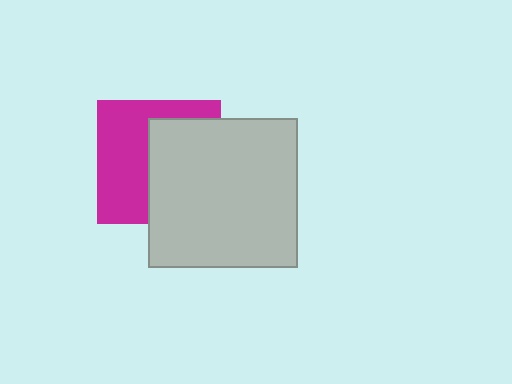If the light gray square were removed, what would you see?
You would see the complete magenta square.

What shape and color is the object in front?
The object in front is a light gray square.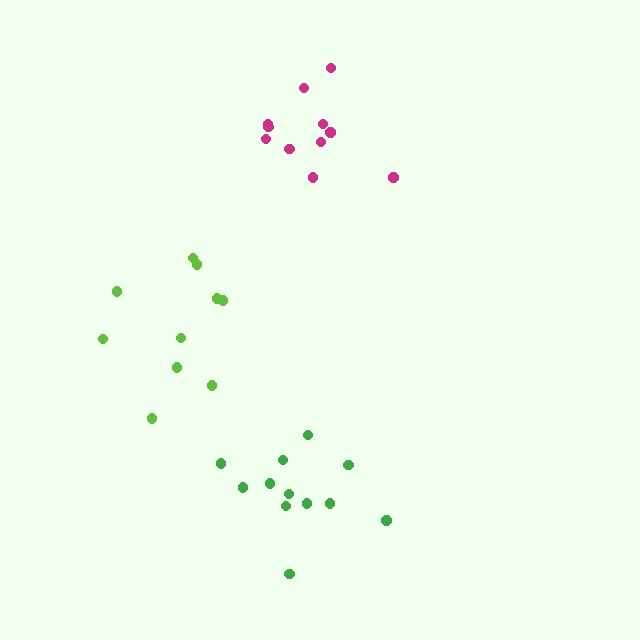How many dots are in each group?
Group 1: 11 dots, Group 2: 12 dots, Group 3: 10 dots (33 total).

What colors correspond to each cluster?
The clusters are colored: magenta, green, lime.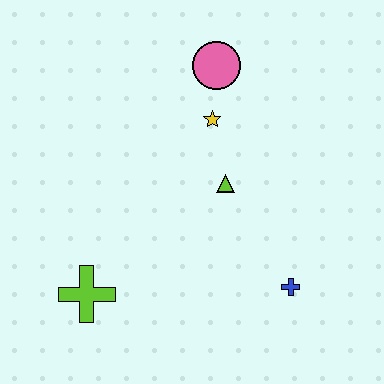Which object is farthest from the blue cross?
The pink circle is farthest from the blue cross.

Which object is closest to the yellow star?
The pink circle is closest to the yellow star.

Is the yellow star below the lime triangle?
No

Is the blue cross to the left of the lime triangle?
No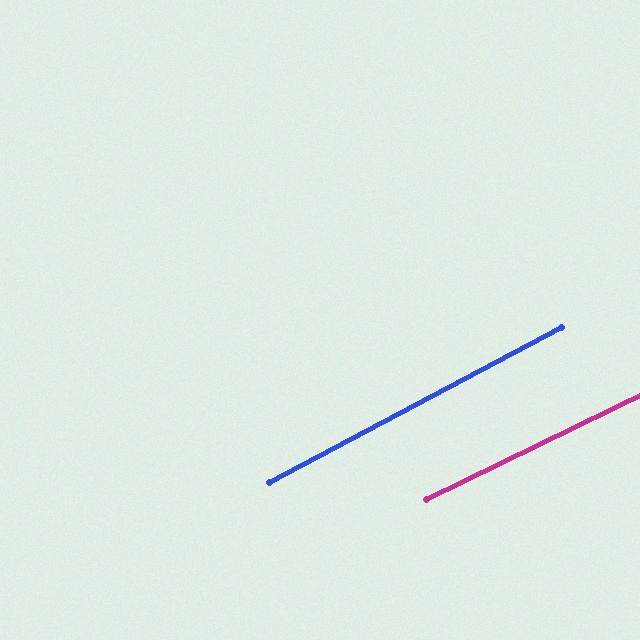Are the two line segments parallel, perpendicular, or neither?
Parallel — their directions differ by only 1.9°.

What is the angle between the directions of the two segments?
Approximately 2 degrees.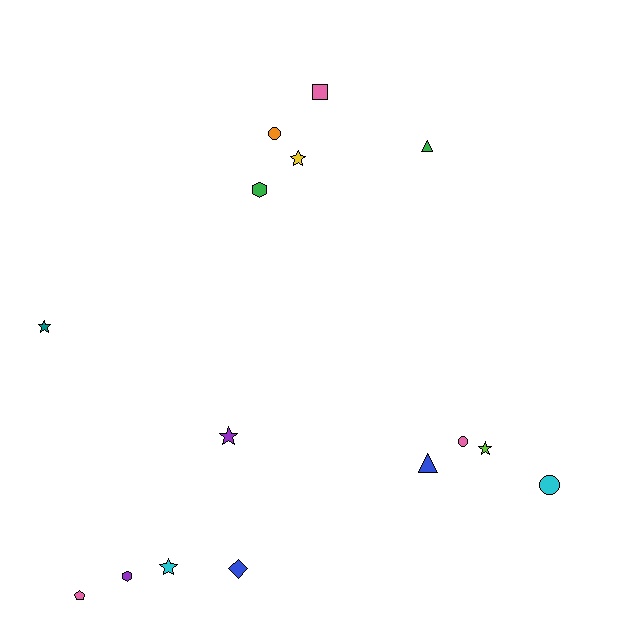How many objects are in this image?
There are 15 objects.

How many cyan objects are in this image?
There are 2 cyan objects.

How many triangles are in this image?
There are 2 triangles.